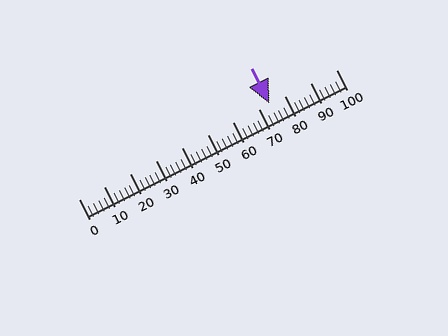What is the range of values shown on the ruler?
The ruler shows values from 0 to 100.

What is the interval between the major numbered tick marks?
The major tick marks are spaced 10 units apart.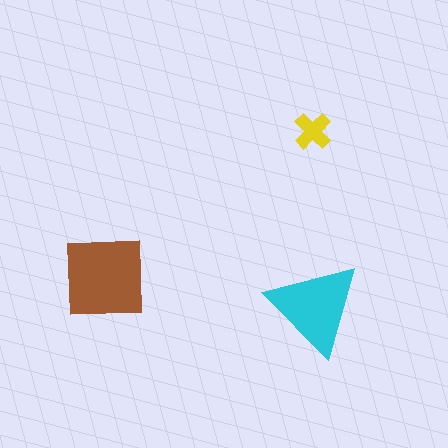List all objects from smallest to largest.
The yellow cross, the cyan triangle, the brown square.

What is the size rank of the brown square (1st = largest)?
1st.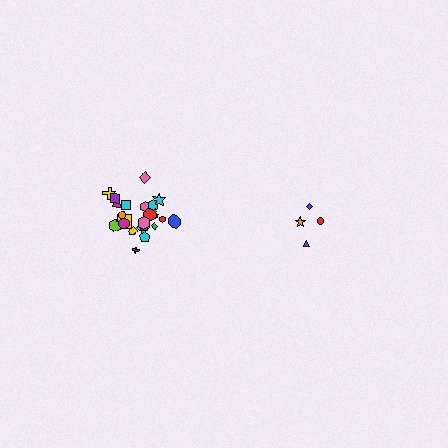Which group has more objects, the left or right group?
The left group.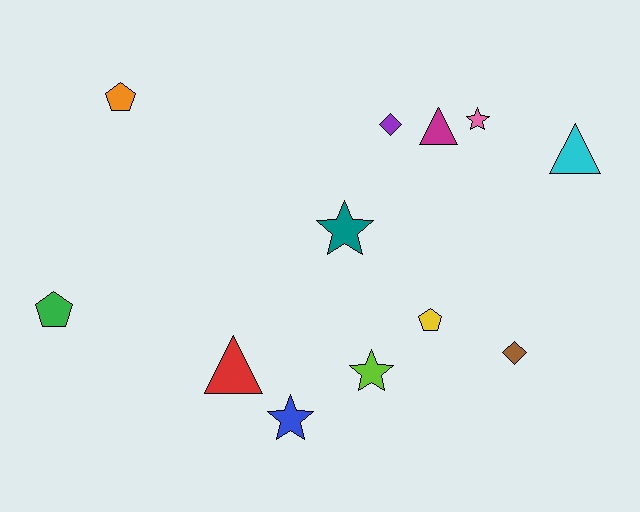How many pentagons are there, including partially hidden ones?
There are 3 pentagons.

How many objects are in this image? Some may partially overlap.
There are 12 objects.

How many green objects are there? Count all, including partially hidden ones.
There is 1 green object.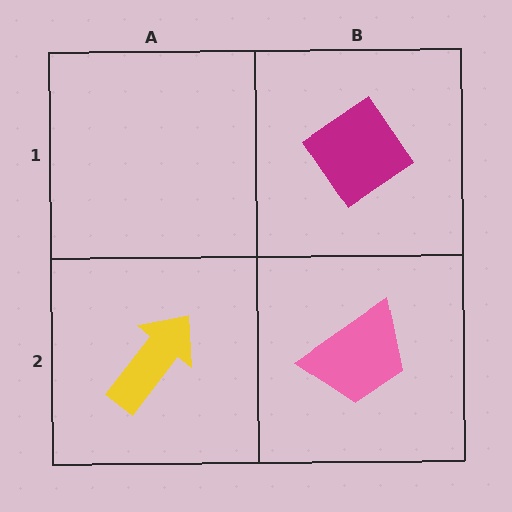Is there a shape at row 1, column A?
No, that cell is empty.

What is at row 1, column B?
A magenta diamond.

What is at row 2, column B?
A pink trapezoid.